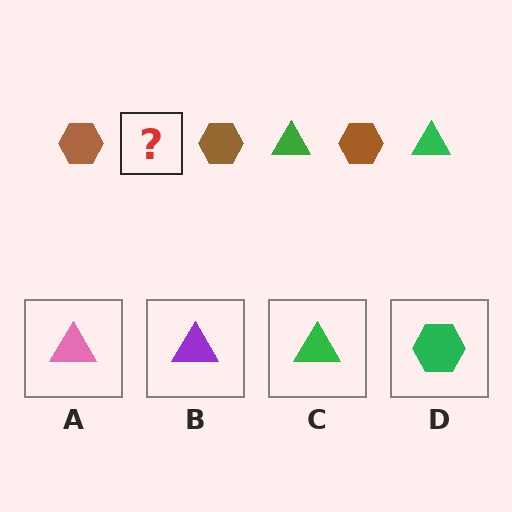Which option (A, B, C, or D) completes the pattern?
C.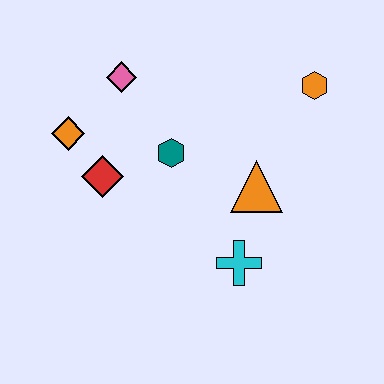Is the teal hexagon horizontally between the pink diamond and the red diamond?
No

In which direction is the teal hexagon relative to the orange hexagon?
The teal hexagon is to the left of the orange hexagon.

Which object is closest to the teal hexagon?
The red diamond is closest to the teal hexagon.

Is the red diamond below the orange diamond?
Yes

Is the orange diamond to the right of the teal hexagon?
No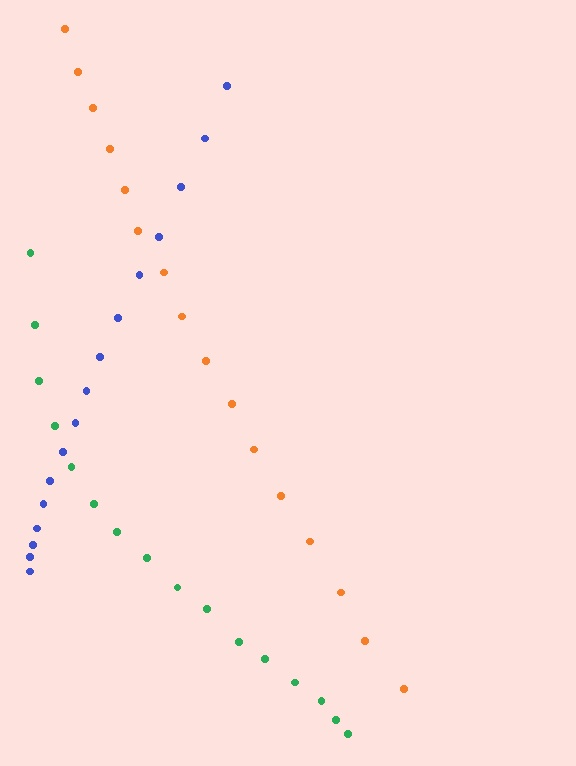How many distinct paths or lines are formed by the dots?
There are 3 distinct paths.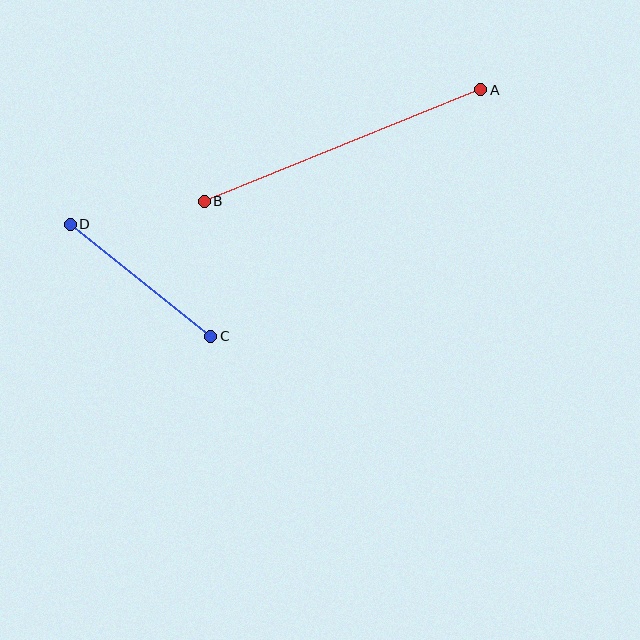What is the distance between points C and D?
The distance is approximately 180 pixels.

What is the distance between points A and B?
The distance is approximately 298 pixels.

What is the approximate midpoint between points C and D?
The midpoint is at approximately (141, 280) pixels.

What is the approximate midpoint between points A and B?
The midpoint is at approximately (342, 145) pixels.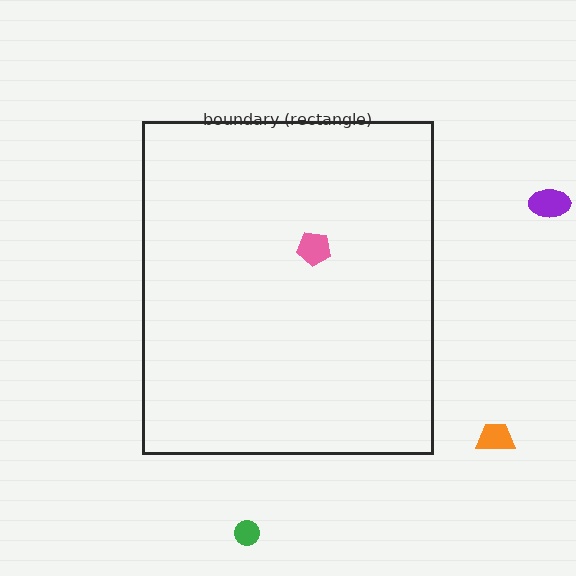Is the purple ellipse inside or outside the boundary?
Outside.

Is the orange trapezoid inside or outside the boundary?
Outside.